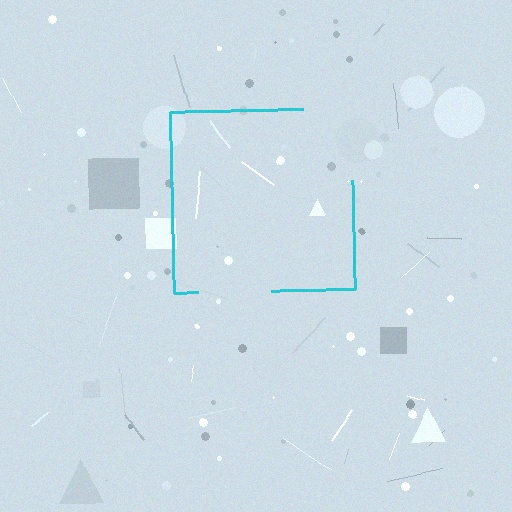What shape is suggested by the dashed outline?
The dashed outline suggests a square.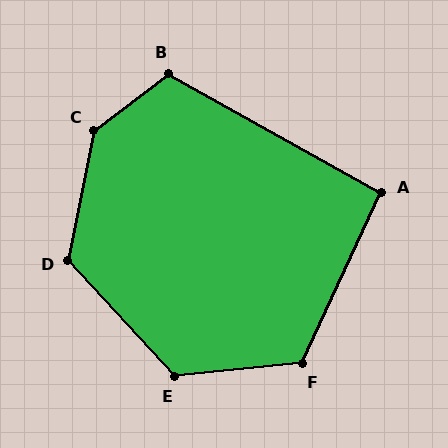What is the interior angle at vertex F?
Approximately 120 degrees (obtuse).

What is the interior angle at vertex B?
Approximately 113 degrees (obtuse).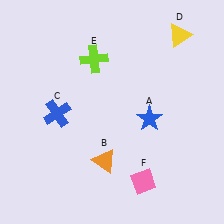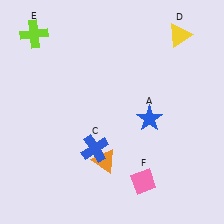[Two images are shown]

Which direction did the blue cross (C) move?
The blue cross (C) moved right.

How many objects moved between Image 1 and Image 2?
2 objects moved between the two images.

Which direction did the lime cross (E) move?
The lime cross (E) moved left.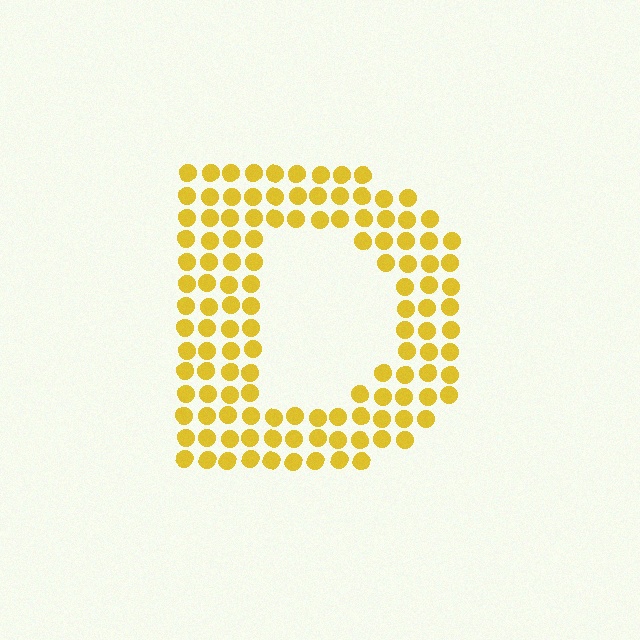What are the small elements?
The small elements are circles.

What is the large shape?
The large shape is the letter D.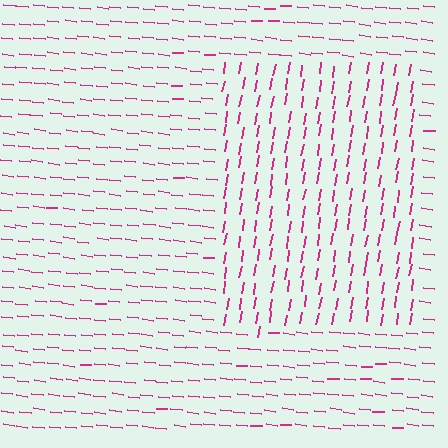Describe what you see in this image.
The image is filled with small magenta line segments. A rectangle region in the image has lines oriented differently from the surrounding lines, creating a visible texture boundary.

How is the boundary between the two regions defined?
The boundary is defined purely by a change in line orientation (approximately 86 degrees difference). All lines are the same color and thickness.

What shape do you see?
I see a rectangle.